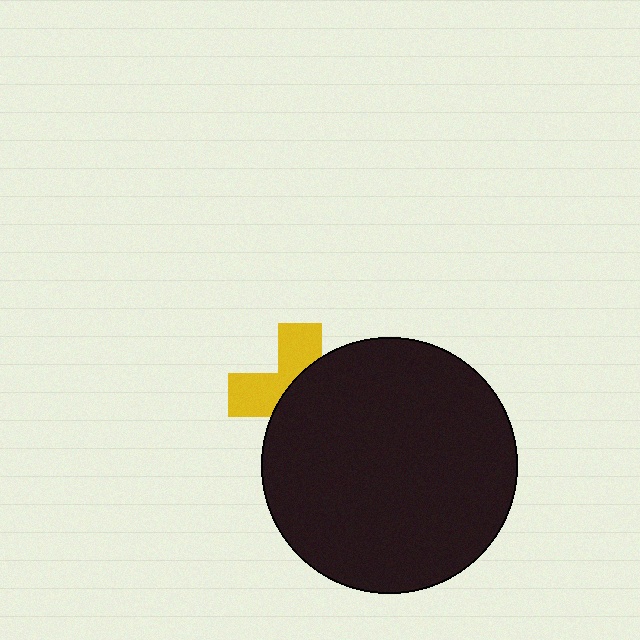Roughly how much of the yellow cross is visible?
A small part of it is visible (roughly 41%).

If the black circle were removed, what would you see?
You would see the complete yellow cross.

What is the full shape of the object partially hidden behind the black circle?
The partially hidden object is a yellow cross.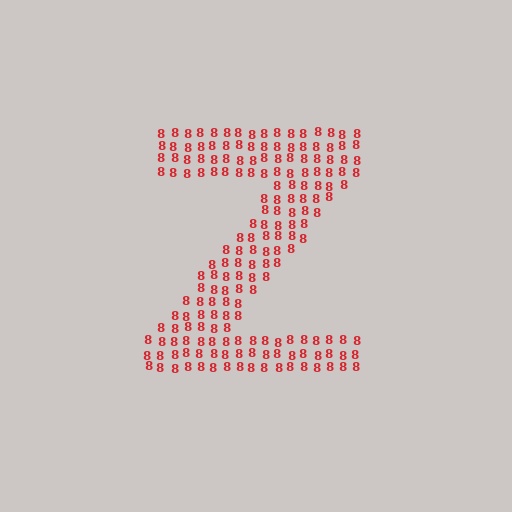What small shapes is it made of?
It is made of small digit 8's.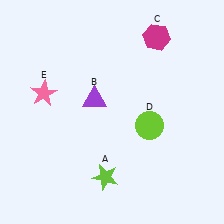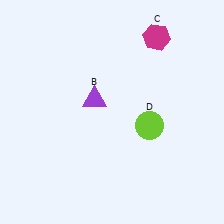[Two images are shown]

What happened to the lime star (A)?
The lime star (A) was removed in Image 2. It was in the bottom-left area of Image 1.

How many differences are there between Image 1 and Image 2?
There are 2 differences between the two images.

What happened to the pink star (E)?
The pink star (E) was removed in Image 2. It was in the top-left area of Image 1.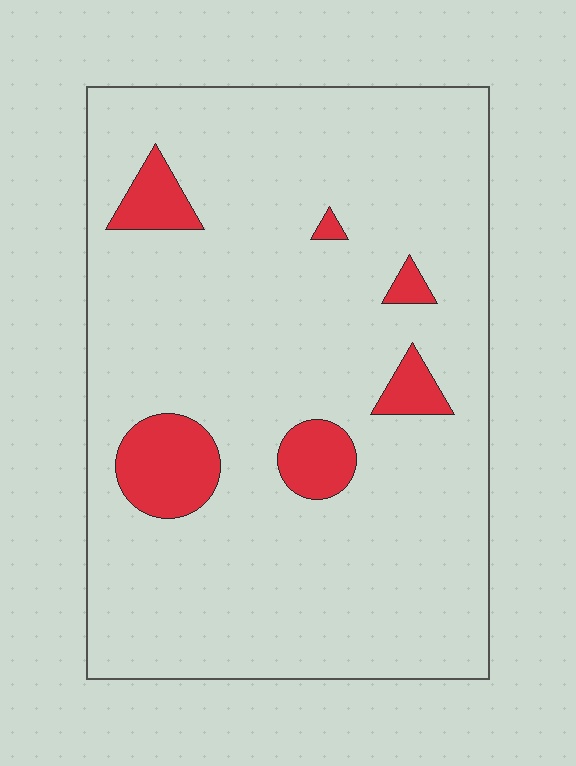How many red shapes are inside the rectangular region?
6.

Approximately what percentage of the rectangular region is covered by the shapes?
Approximately 10%.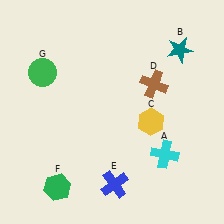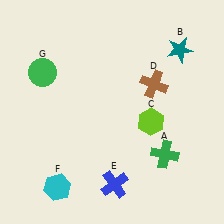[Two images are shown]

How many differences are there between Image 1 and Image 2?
There are 3 differences between the two images.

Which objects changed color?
A changed from cyan to green. C changed from yellow to lime. F changed from green to cyan.